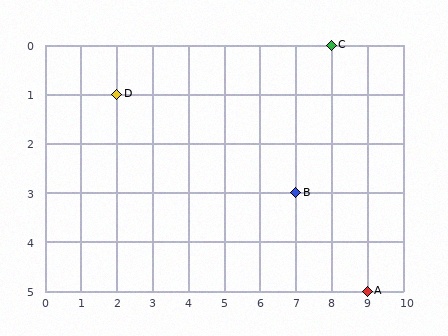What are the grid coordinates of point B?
Point B is at grid coordinates (7, 3).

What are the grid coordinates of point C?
Point C is at grid coordinates (8, 0).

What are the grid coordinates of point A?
Point A is at grid coordinates (9, 5).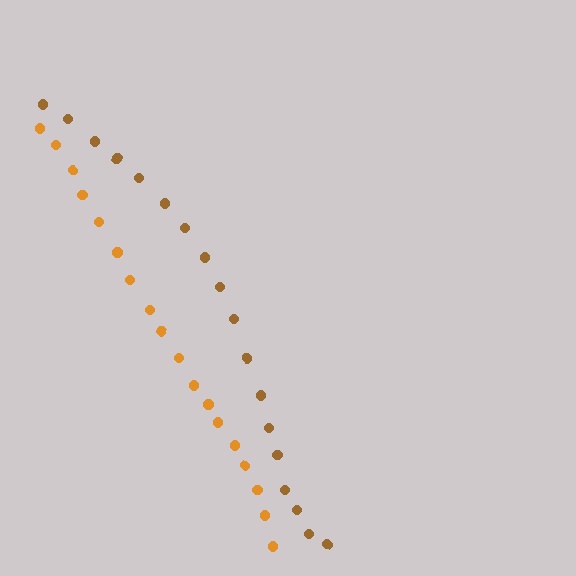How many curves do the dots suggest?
There are 2 distinct paths.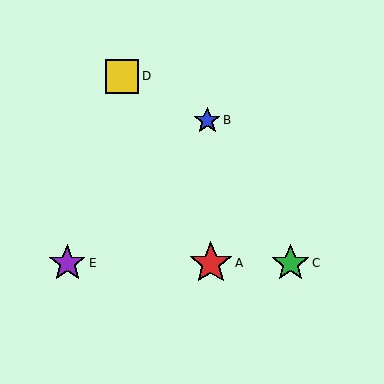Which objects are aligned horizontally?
Objects A, C, E are aligned horizontally.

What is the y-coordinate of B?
Object B is at y≈120.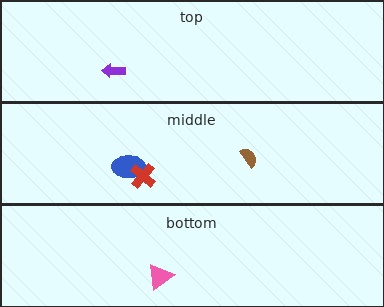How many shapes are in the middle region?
3.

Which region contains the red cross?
The middle region.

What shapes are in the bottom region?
The pink triangle.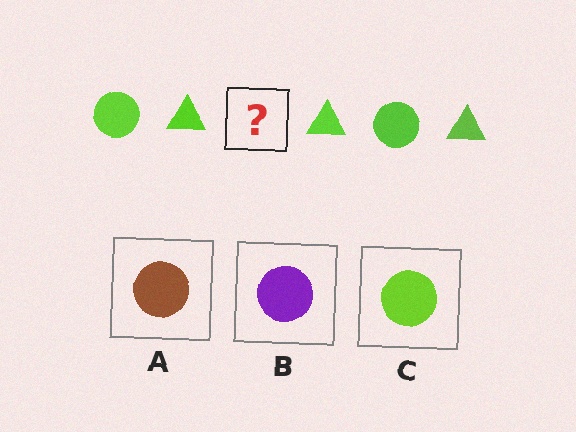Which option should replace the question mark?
Option C.